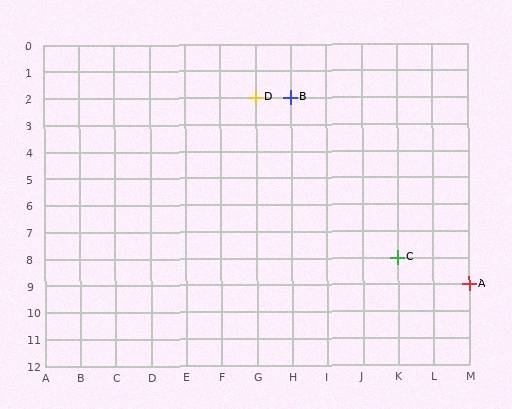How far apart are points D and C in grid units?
Points D and C are 4 columns and 6 rows apart (about 7.2 grid units diagonally).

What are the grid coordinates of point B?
Point B is at grid coordinates (H, 2).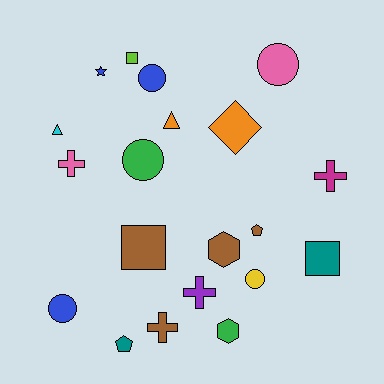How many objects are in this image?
There are 20 objects.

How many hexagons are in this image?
There are 2 hexagons.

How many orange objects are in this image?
There are 2 orange objects.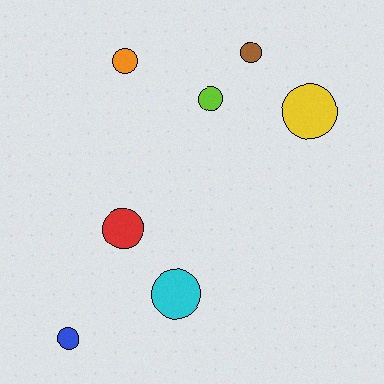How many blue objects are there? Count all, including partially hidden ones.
There is 1 blue object.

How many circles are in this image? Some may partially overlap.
There are 7 circles.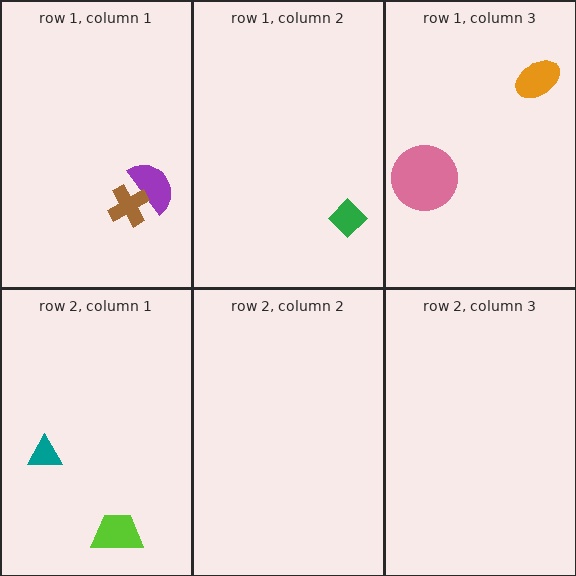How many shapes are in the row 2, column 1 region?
2.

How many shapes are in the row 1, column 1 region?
2.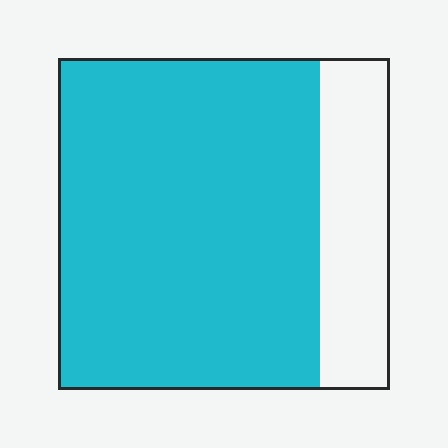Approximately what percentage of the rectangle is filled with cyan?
Approximately 80%.